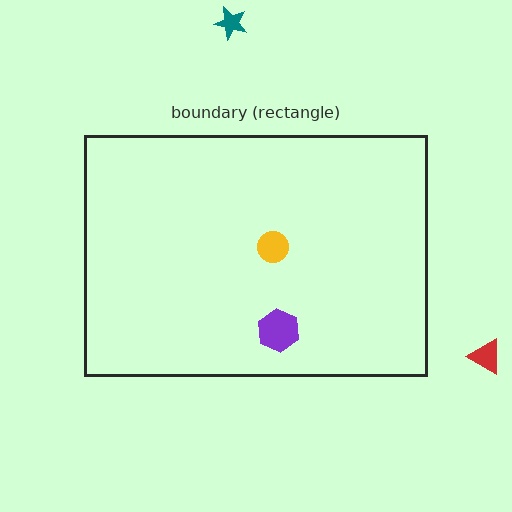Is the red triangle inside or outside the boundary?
Outside.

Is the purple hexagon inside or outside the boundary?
Inside.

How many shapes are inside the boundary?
2 inside, 2 outside.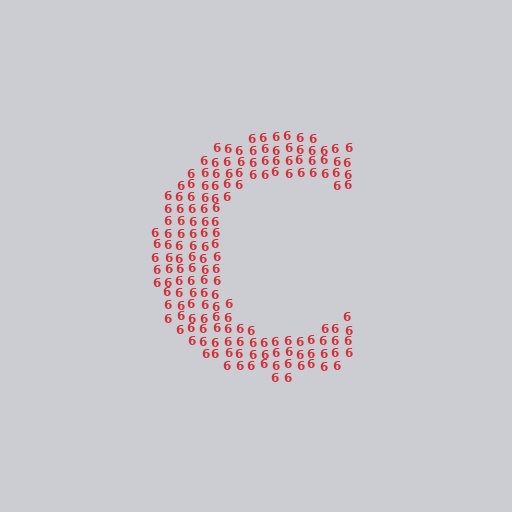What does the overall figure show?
The overall figure shows the letter C.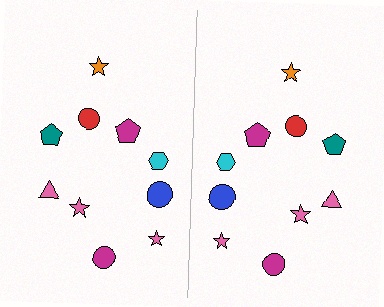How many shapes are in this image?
There are 20 shapes in this image.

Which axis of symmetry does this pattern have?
The pattern has a vertical axis of symmetry running through the center of the image.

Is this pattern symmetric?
Yes, this pattern has bilateral (reflection) symmetry.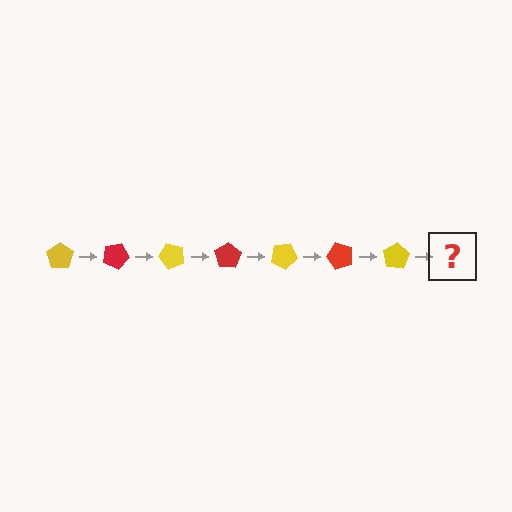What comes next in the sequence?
The next element should be a red pentagon, rotated 175 degrees from the start.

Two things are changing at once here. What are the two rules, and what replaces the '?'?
The two rules are that it rotates 25 degrees each step and the color cycles through yellow and red. The '?' should be a red pentagon, rotated 175 degrees from the start.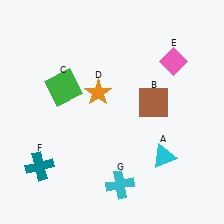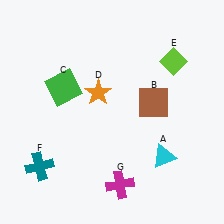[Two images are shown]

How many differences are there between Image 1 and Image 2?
There are 2 differences between the two images.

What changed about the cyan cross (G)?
In Image 1, G is cyan. In Image 2, it changed to magenta.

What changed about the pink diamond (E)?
In Image 1, E is pink. In Image 2, it changed to lime.